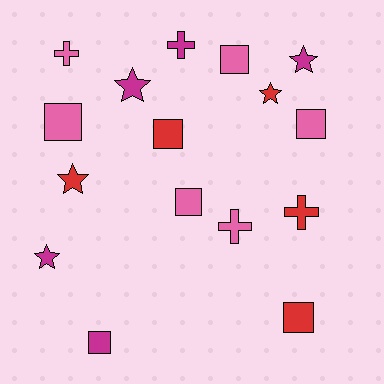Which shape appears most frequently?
Square, with 7 objects.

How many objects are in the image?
There are 16 objects.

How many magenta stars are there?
There are 3 magenta stars.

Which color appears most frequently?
Pink, with 6 objects.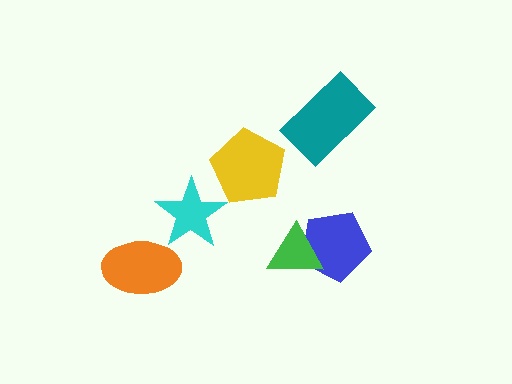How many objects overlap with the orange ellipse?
0 objects overlap with the orange ellipse.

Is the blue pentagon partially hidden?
Yes, it is partially covered by another shape.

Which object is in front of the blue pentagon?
The green triangle is in front of the blue pentagon.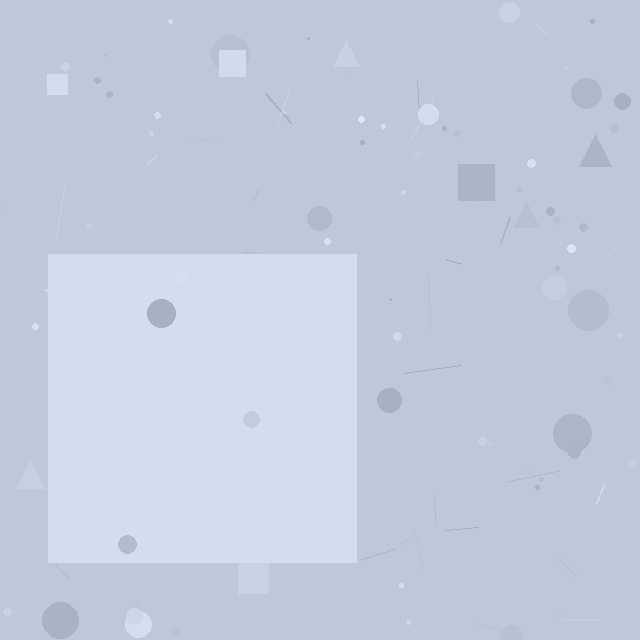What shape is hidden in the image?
A square is hidden in the image.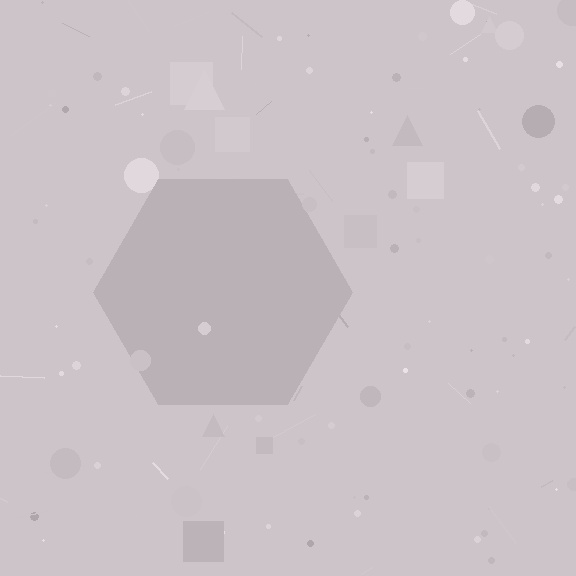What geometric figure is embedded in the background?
A hexagon is embedded in the background.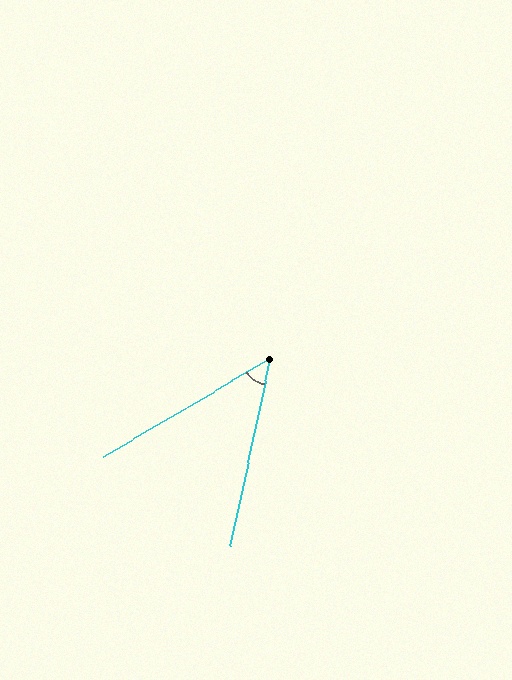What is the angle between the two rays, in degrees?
Approximately 47 degrees.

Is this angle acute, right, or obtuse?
It is acute.